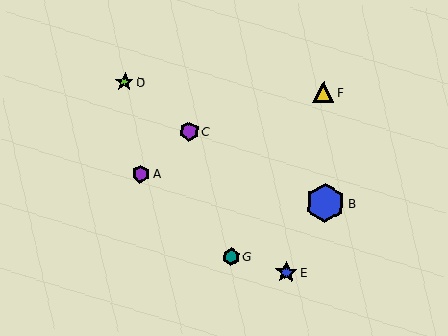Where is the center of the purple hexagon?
The center of the purple hexagon is at (141, 174).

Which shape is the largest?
The blue hexagon (labeled B) is the largest.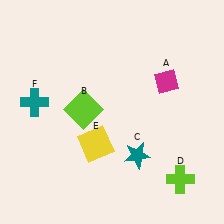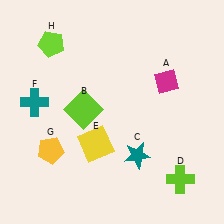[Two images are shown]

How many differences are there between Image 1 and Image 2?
There are 2 differences between the two images.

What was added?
A yellow pentagon (G), a lime pentagon (H) were added in Image 2.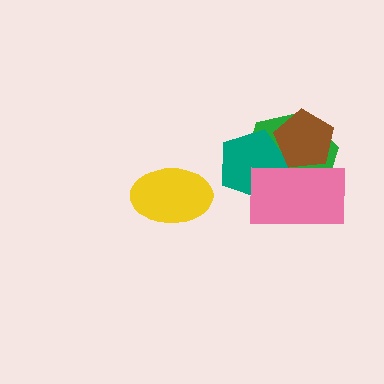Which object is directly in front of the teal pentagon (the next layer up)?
The pink rectangle is directly in front of the teal pentagon.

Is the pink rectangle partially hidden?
Yes, it is partially covered by another shape.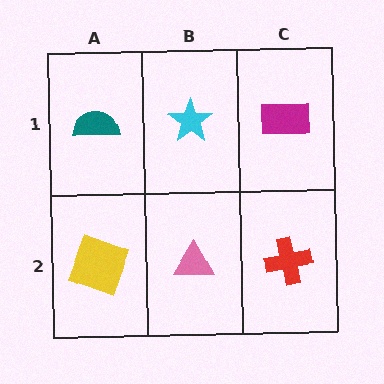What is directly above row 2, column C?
A magenta rectangle.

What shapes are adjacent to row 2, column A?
A teal semicircle (row 1, column A), a pink triangle (row 2, column B).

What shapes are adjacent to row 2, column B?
A cyan star (row 1, column B), a yellow square (row 2, column A), a red cross (row 2, column C).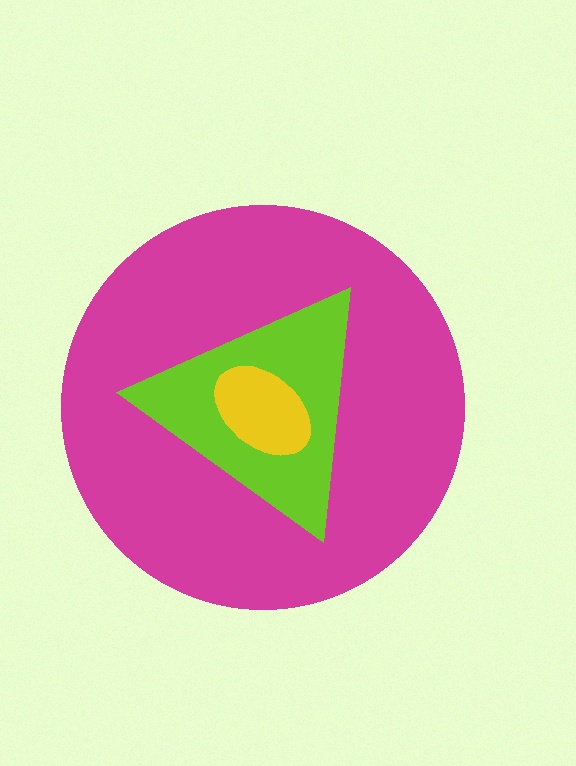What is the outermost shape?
The magenta circle.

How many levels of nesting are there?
3.